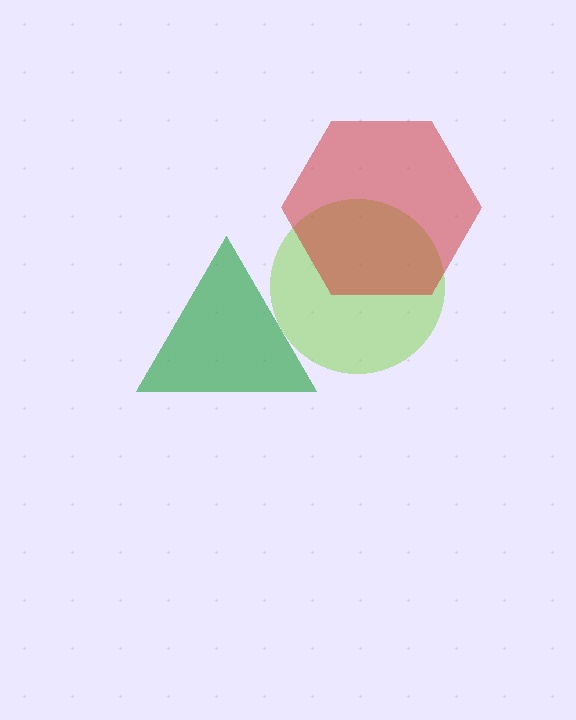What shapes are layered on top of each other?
The layered shapes are: a lime circle, a green triangle, a red hexagon.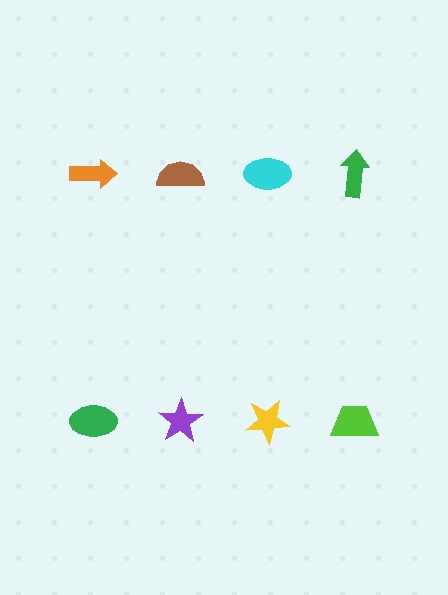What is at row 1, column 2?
A brown semicircle.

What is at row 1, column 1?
An orange arrow.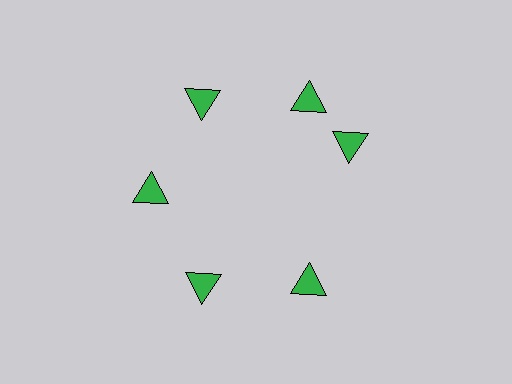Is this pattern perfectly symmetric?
No. The 6 green triangles are arranged in a ring, but one element near the 3 o'clock position is rotated out of alignment along the ring, breaking the 6-fold rotational symmetry.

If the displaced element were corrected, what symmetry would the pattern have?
It would have 6-fold rotational symmetry — the pattern would map onto itself every 60 degrees.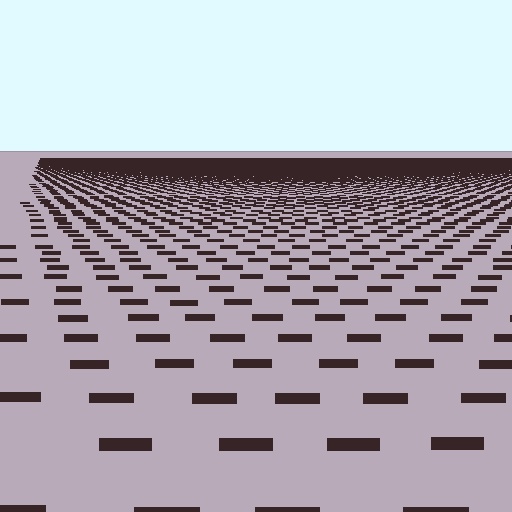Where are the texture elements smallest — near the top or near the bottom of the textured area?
Near the top.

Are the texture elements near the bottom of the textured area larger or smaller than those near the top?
Larger. Near the bottom, elements are closer to the viewer and appear at a bigger on-screen size.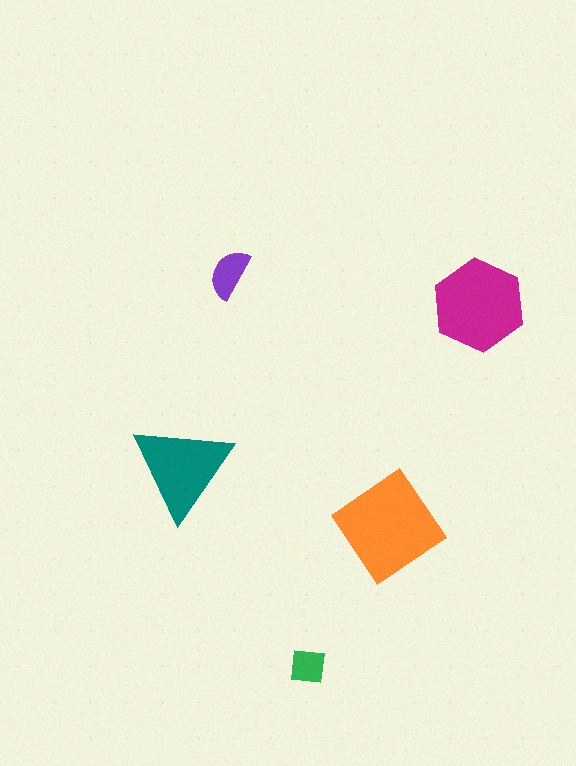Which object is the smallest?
The green square.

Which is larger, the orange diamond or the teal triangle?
The orange diamond.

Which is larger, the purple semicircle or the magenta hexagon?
The magenta hexagon.